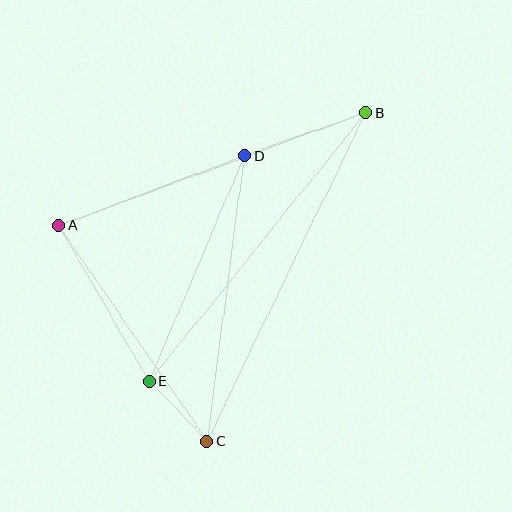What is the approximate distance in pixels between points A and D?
The distance between A and D is approximately 199 pixels.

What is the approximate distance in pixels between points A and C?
The distance between A and C is approximately 261 pixels.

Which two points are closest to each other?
Points C and E are closest to each other.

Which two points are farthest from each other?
Points B and C are farthest from each other.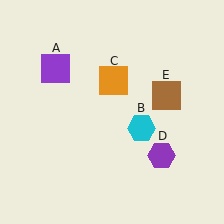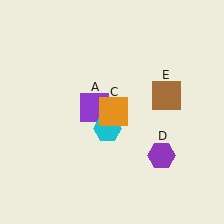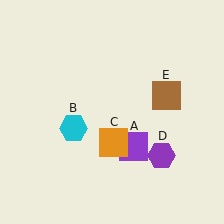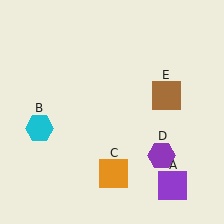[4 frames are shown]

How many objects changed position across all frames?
3 objects changed position: purple square (object A), cyan hexagon (object B), orange square (object C).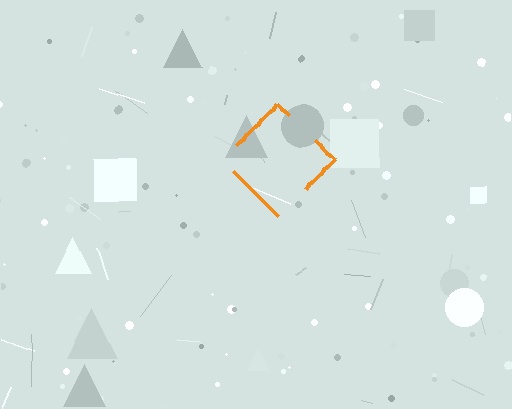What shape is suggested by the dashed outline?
The dashed outline suggests a diamond.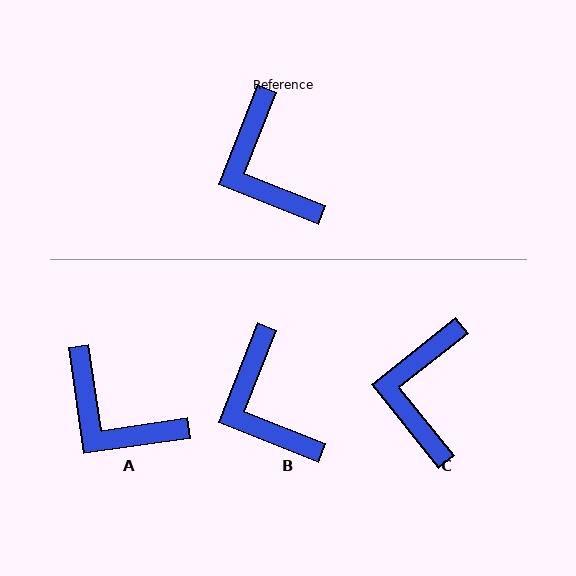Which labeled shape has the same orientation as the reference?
B.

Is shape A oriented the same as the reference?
No, it is off by about 30 degrees.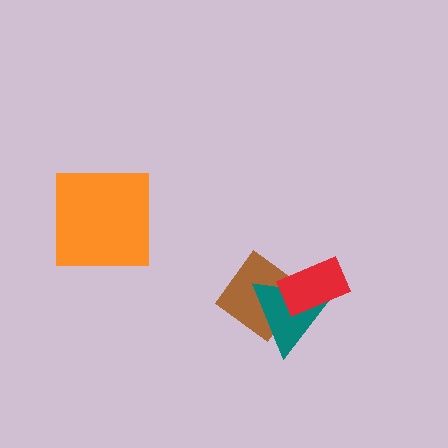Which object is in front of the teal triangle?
The red rectangle is in front of the teal triangle.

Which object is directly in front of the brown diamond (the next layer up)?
The teal triangle is directly in front of the brown diamond.